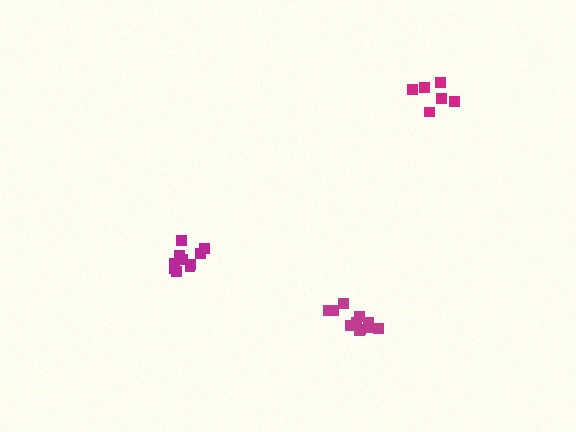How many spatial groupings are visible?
There are 3 spatial groupings.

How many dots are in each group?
Group 1: 11 dots, Group 2: 10 dots, Group 3: 8 dots (29 total).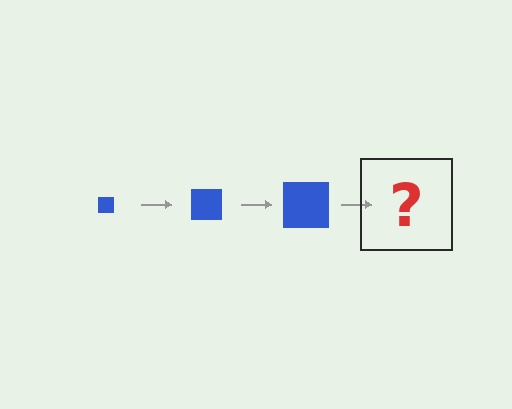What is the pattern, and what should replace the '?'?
The pattern is that the square gets progressively larger each step. The '?' should be a blue square, larger than the previous one.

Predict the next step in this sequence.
The next step is a blue square, larger than the previous one.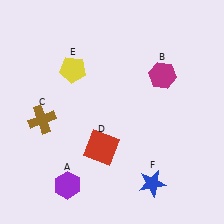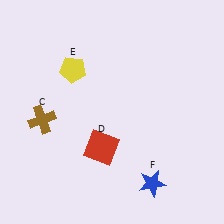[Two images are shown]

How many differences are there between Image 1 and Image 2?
There are 2 differences between the two images.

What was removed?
The purple hexagon (A), the magenta hexagon (B) were removed in Image 2.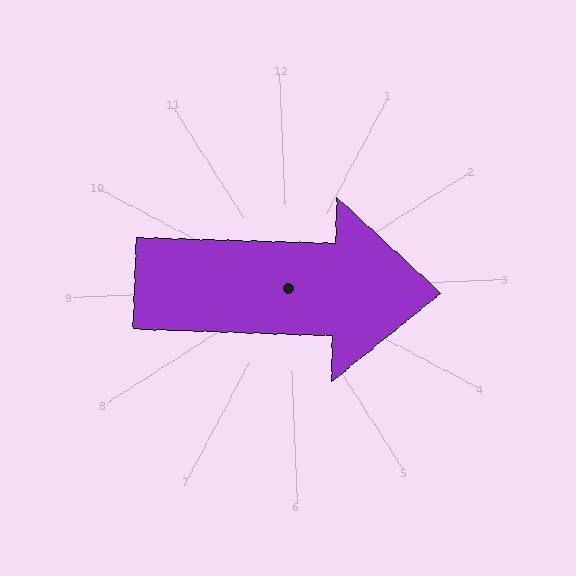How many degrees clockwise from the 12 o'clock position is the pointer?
Approximately 94 degrees.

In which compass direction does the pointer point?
East.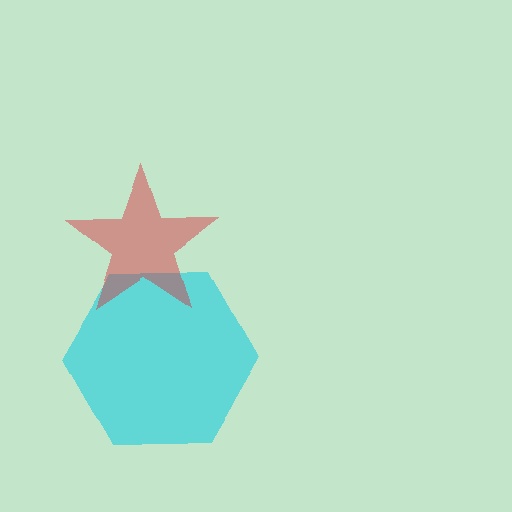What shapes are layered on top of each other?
The layered shapes are: a cyan hexagon, a red star.